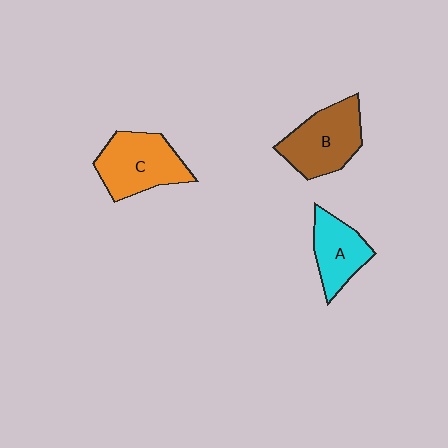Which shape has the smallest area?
Shape A (cyan).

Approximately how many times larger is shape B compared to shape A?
Approximately 1.4 times.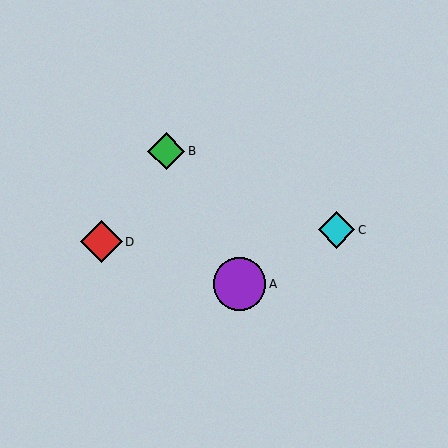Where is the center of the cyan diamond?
The center of the cyan diamond is at (336, 230).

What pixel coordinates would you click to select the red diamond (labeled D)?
Click at (101, 242) to select the red diamond D.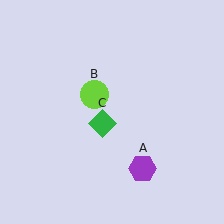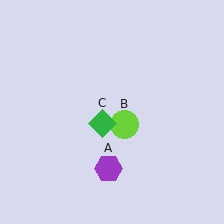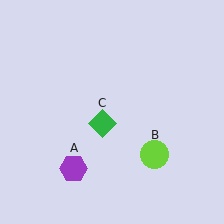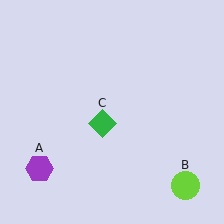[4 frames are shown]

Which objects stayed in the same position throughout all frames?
Green diamond (object C) remained stationary.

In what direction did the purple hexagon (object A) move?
The purple hexagon (object A) moved left.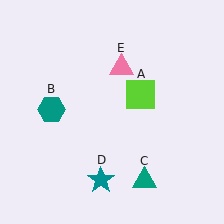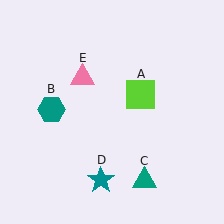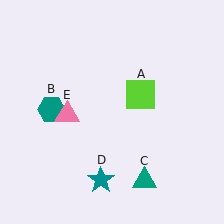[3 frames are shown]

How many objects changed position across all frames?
1 object changed position: pink triangle (object E).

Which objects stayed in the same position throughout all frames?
Lime square (object A) and teal hexagon (object B) and teal triangle (object C) and teal star (object D) remained stationary.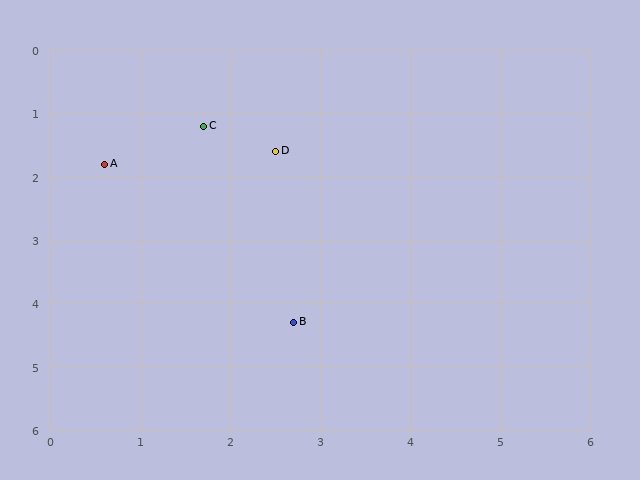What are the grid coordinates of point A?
Point A is at approximately (0.6, 1.8).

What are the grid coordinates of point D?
Point D is at approximately (2.5, 1.6).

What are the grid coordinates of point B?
Point B is at approximately (2.7, 4.3).